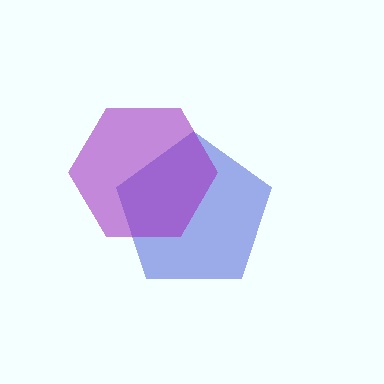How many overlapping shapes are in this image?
There are 2 overlapping shapes in the image.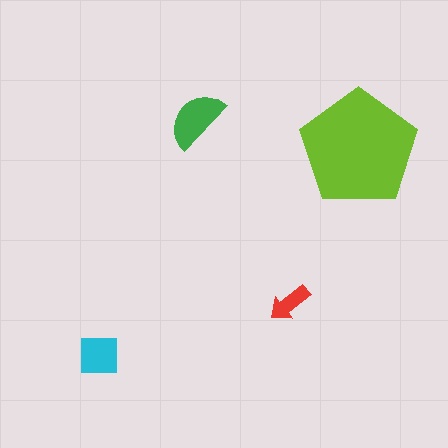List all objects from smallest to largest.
The red arrow, the cyan square, the green semicircle, the lime pentagon.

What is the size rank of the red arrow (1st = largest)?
4th.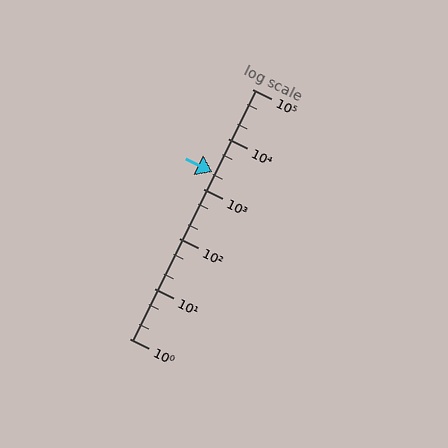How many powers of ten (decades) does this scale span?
The scale spans 5 decades, from 1 to 100000.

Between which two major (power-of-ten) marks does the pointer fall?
The pointer is between 1000 and 10000.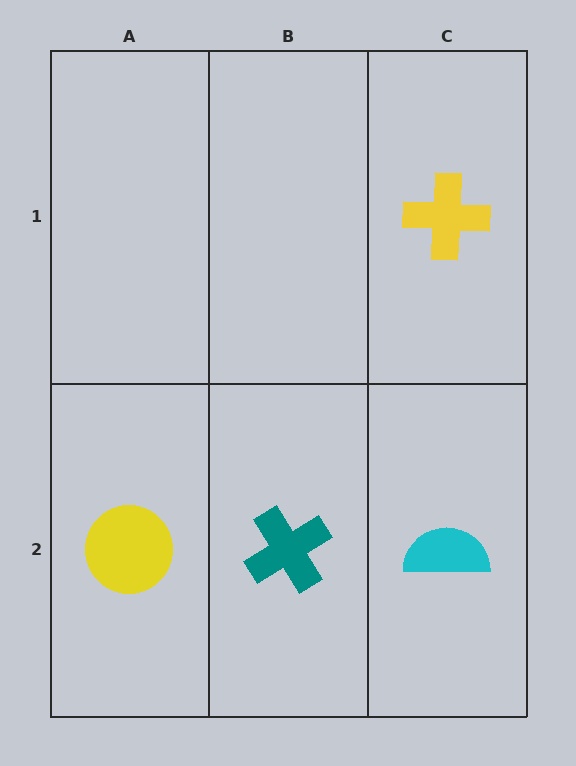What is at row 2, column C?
A cyan semicircle.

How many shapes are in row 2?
3 shapes.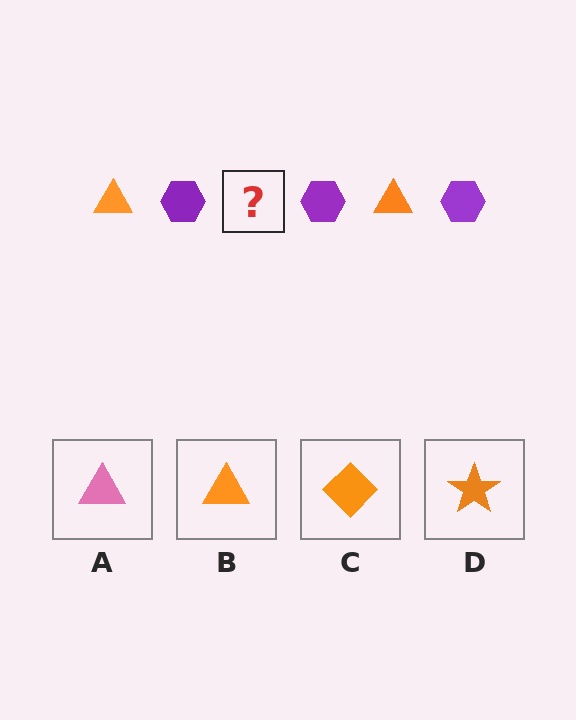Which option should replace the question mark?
Option B.